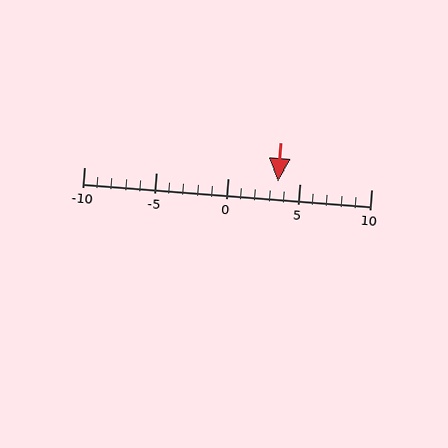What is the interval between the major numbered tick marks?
The major tick marks are spaced 5 units apart.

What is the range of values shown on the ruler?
The ruler shows values from -10 to 10.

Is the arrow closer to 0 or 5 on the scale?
The arrow is closer to 5.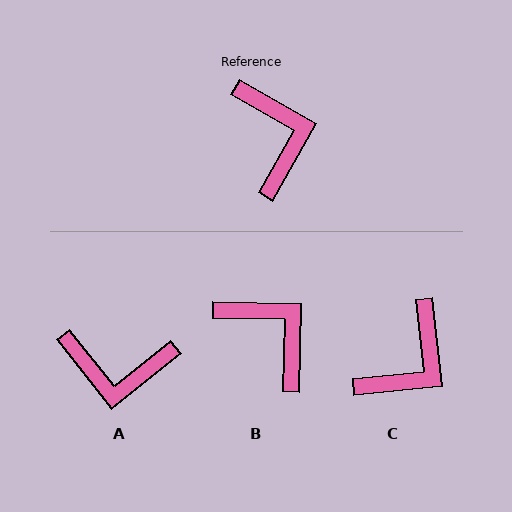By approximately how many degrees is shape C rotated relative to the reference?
Approximately 54 degrees clockwise.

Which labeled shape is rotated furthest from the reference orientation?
A, about 112 degrees away.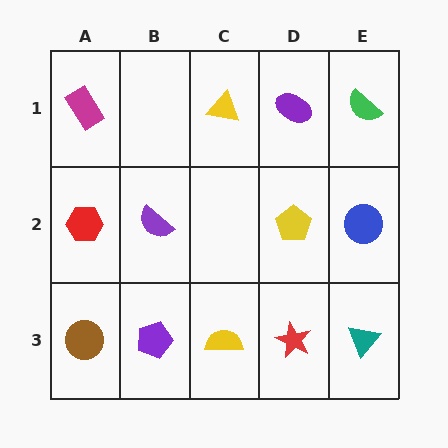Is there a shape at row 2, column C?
No, that cell is empty.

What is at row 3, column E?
A teal triangle.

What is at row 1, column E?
A green semicircle.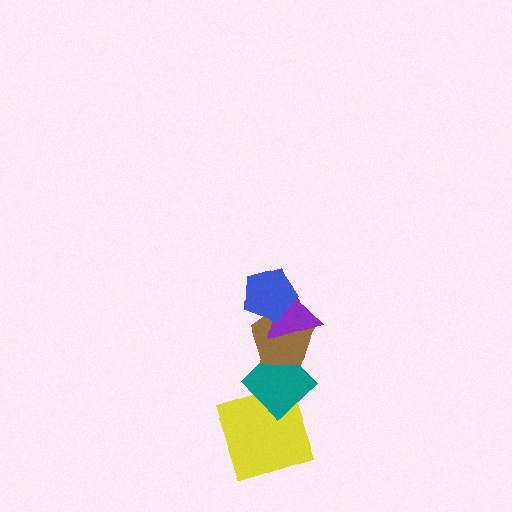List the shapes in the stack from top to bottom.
From top to bottom: the blue pentagon, the purple triangle, the brown pentagon, the teal diamond, the yellow square.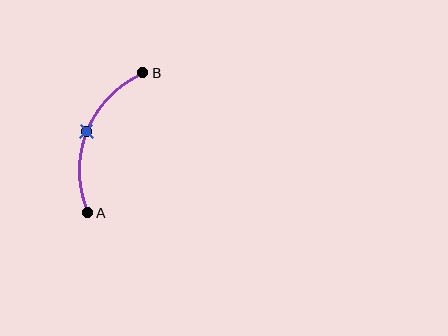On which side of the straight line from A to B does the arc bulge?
The arc bulges to the left of the straight line connecting A and B.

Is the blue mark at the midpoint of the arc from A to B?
Yes. The blue mark lies on the arc at equal arc-length from both A and B — it is the arc midpoint.